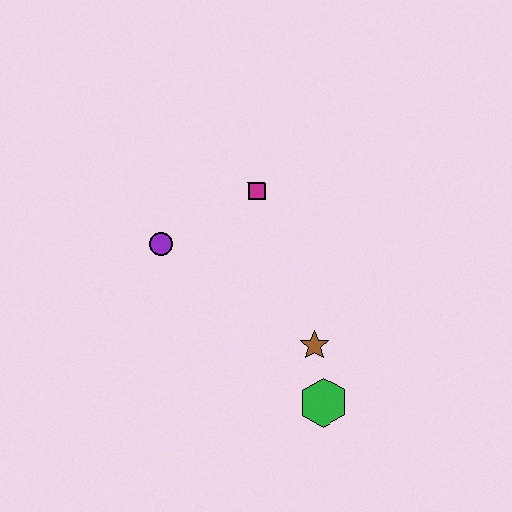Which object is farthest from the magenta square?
The green hexagon is farthest from the magenta square.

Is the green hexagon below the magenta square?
Yes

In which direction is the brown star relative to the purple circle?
The brown star is to the right of the purple circle.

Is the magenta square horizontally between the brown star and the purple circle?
Yes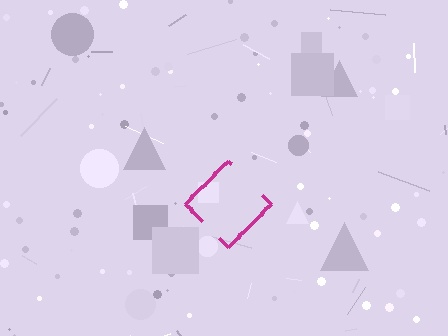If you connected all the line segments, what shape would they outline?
They would outline a diamond.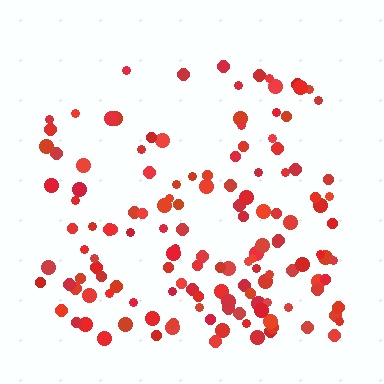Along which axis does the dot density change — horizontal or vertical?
Vertical.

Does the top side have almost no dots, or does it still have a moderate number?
Still a moderate number, just noticeably fewer than the bottom.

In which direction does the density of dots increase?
From top to bottom, with the bottom side densest.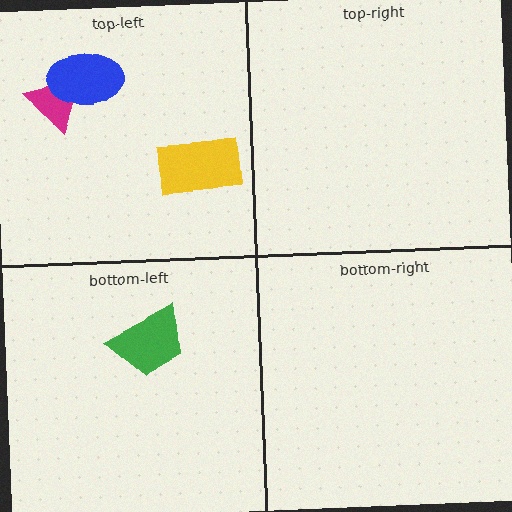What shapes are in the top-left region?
The magenta triangle, the blue ellipse, the yellow rectangle.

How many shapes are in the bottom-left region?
1.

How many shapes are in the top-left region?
3.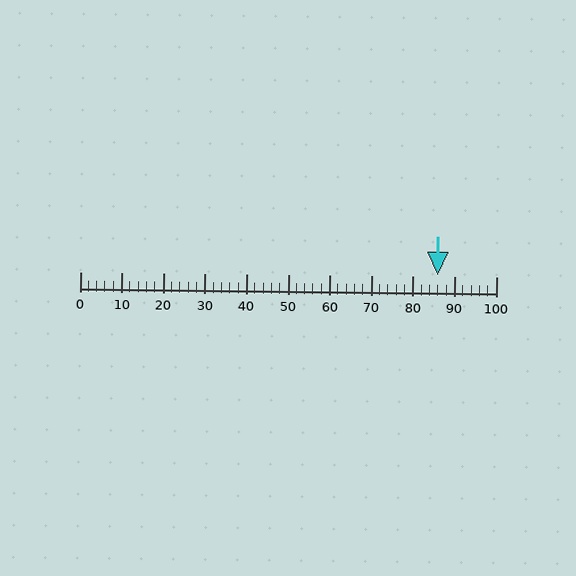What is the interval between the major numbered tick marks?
The major tick marks are spaced 10 units apart.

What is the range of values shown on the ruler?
The ruler shows values from 0 to 100.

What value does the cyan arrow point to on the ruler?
The cyan arrow points to approximately 86.